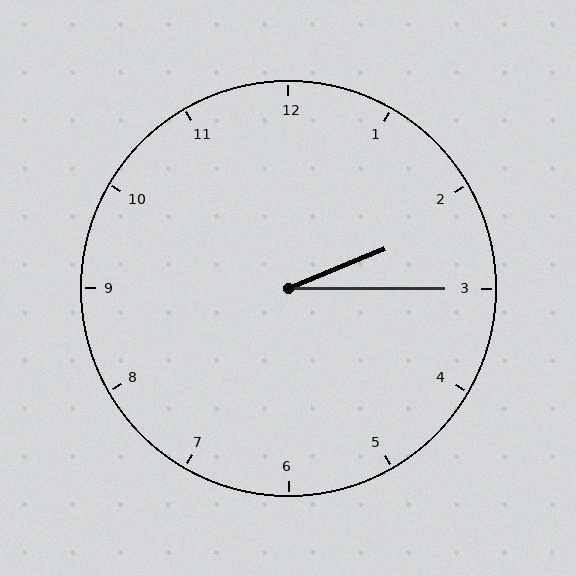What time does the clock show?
2:15.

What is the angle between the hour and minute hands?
Approximately 22 degrees.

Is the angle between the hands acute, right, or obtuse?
It is acute.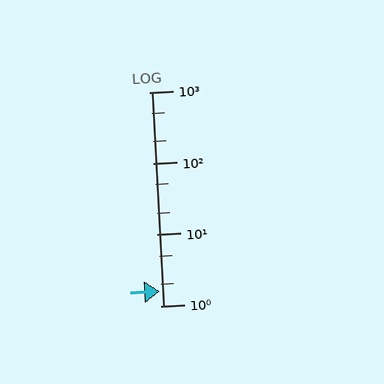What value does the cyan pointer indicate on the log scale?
The pointer indicates approximately 1.6.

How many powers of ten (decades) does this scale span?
The scale spans 3 decades, from 1 to 1000.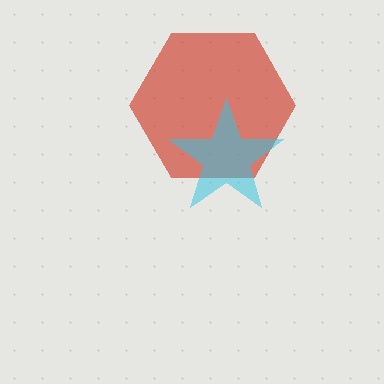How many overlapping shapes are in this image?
There are 2 overlapping shapes in the image.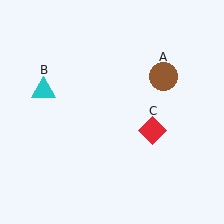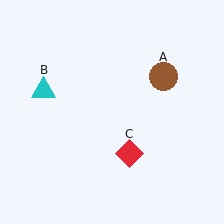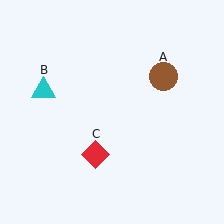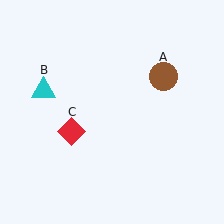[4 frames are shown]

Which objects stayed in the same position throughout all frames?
Brown circle (object A) and cyan triangle (object B) remained stationary.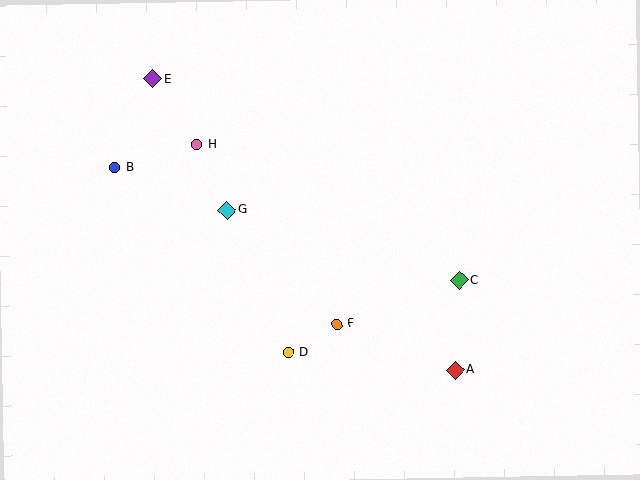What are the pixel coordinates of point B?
Point B is at (115, 167).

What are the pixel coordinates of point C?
Point C is at (459, 280).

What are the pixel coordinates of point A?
Point A is at (456, 370).